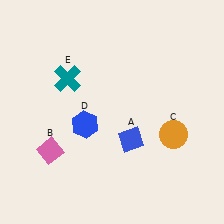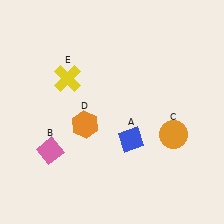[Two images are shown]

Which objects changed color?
D changed from blue to orange. E changed from teal to yellow.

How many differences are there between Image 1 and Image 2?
There are 2 differences between the two images.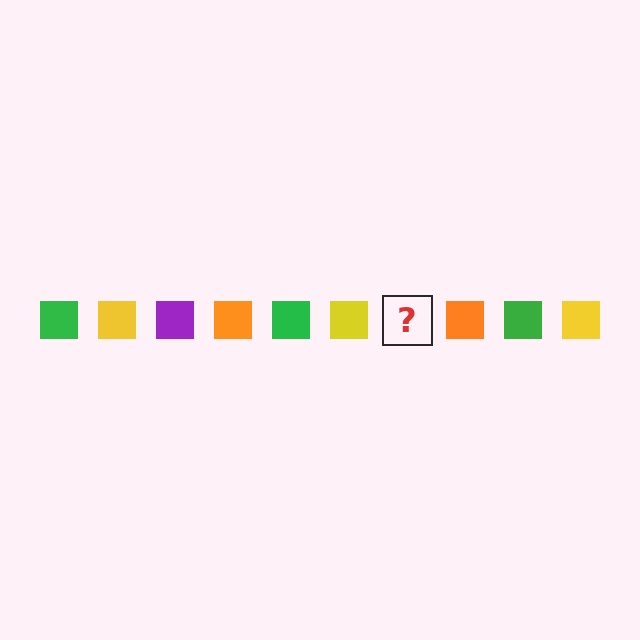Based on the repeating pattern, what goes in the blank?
The blank should be a purple square.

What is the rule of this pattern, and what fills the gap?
The rule is that the pattern cycles through green, yellow, purple, orange squares. The gap should be filled with a purple square.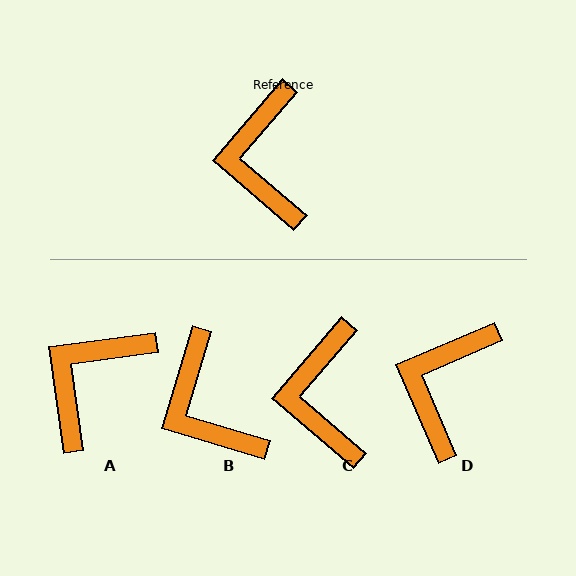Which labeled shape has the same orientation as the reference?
C.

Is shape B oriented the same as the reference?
No, it is off by about 24 degrees.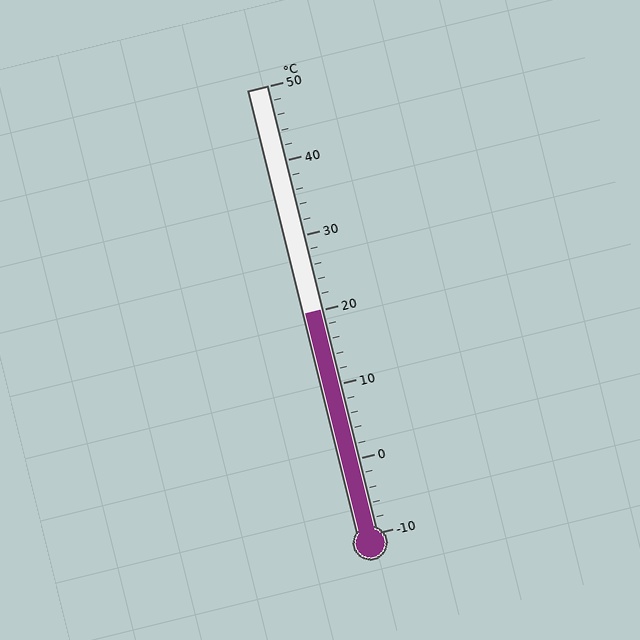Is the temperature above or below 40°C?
The temperature is below 40°C.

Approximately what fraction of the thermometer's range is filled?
The thermometer is filled to approximately 50% of its range.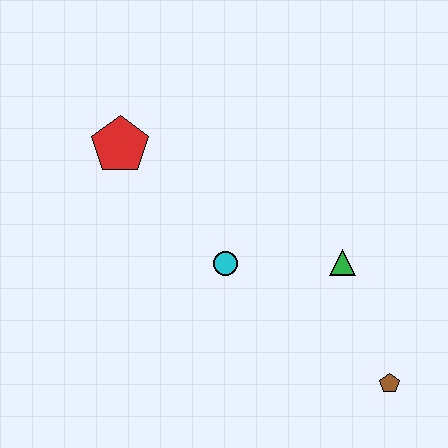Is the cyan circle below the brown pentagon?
No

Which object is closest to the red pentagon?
The cyan circle is closest to the red pentagon.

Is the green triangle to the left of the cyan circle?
No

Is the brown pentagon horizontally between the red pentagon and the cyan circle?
No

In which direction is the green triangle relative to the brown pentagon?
The green triangle is above the brown pentagon.